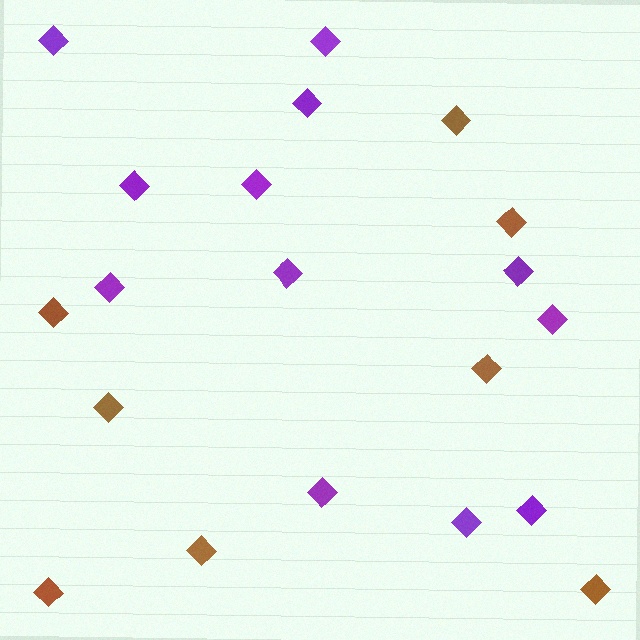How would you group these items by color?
There are 2 groups: one group of purple diamonds (12) and one group of brown diamonds (8).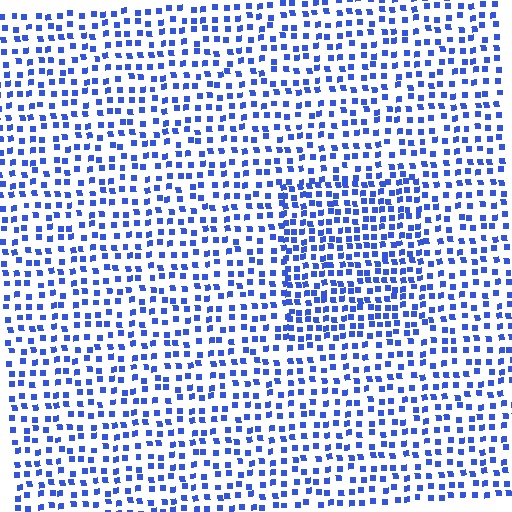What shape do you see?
I see a rectangle.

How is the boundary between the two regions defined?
The boundary is defined by a change in element density (approximately 1.6x ratio). All elements are the same color, size, and shape.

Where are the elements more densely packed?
The elements are more densely packed inside the rectangle boundary.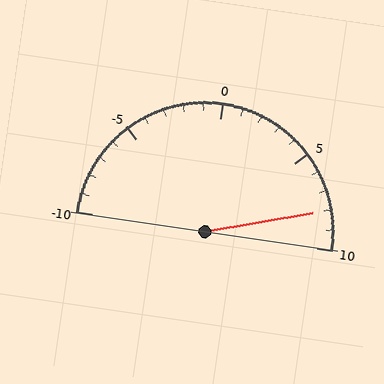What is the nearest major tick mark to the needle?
The nearest major tick mark is 10.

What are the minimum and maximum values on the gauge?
The gauge ranges from -10 to 10.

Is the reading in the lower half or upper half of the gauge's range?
The reading is in the upper half of the range (-10 to 10).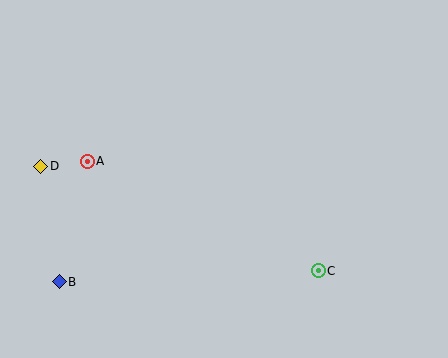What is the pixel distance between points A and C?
The distance between A and C is 256 pixels.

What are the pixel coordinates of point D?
Point D is at (41, 166).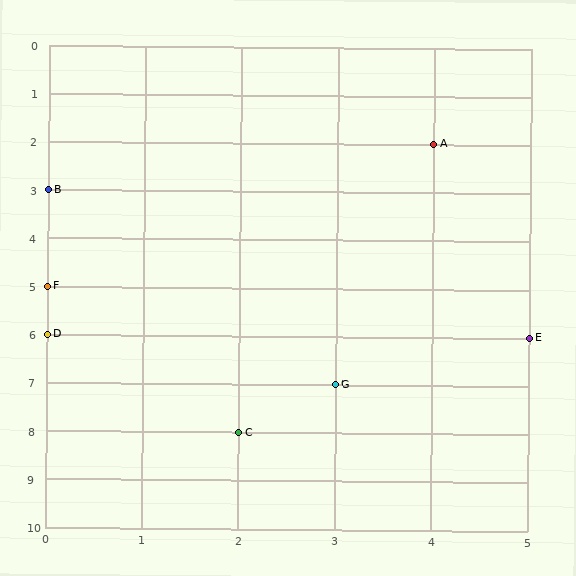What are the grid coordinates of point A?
Point A is at grid coordinates (4, 2).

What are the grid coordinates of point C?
Point C is at grid coordinates (2, 8).